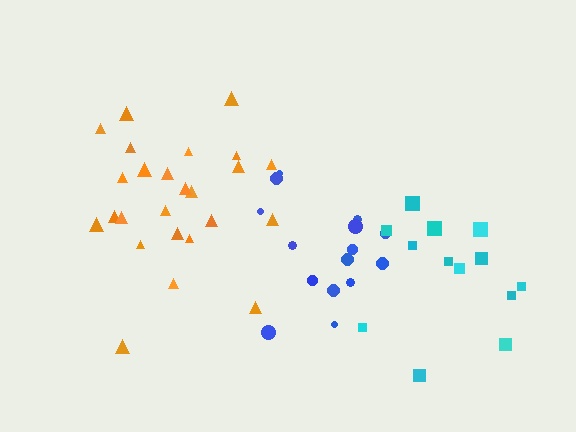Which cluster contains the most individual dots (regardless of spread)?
Orange (25).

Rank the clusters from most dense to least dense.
orange, blue, cyan.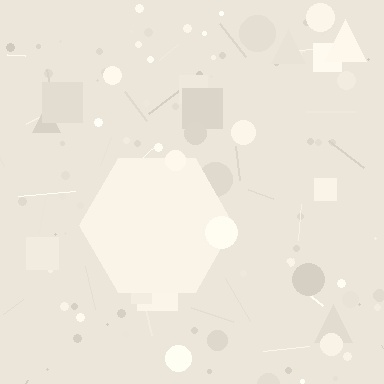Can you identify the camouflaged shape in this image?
The camouflaged shape is a hexagon.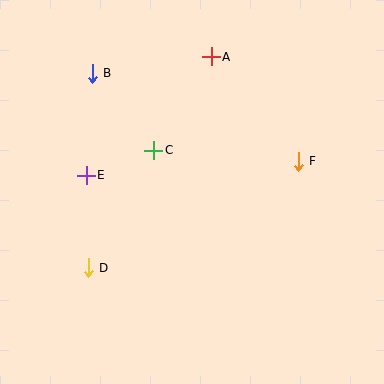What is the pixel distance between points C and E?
The distance between C and E is 72 pixels.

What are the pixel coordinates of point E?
Point E is at (86, 175).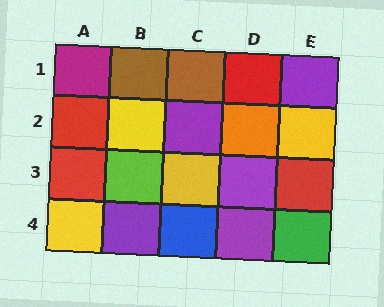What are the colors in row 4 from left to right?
Yellow, purple, blue, purple, green.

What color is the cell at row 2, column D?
Orange.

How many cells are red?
4 cells are red.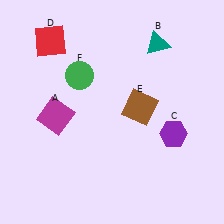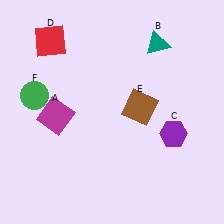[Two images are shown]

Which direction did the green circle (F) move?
The green circle (F) moved left.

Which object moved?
The green circle (F) moved left.